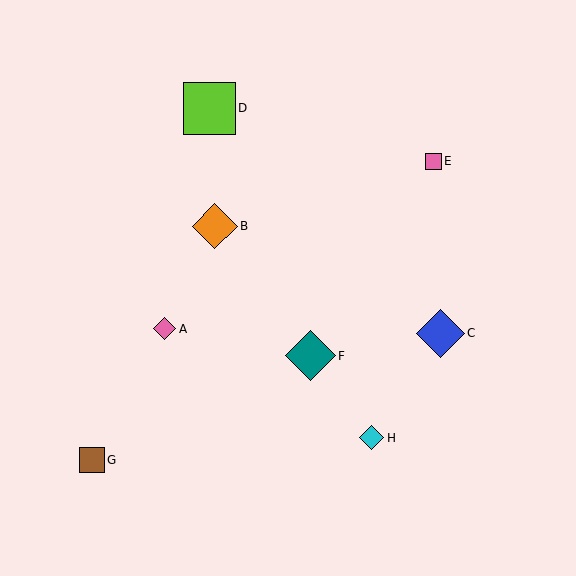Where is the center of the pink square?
The center of the pink square is at (433, 161).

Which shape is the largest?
The lime square (labeled D) is the largest.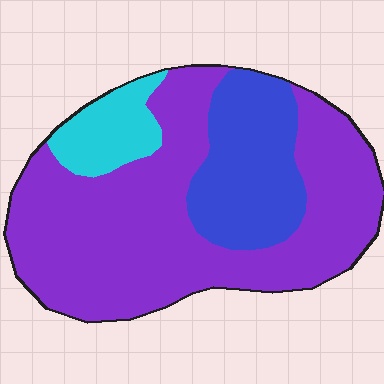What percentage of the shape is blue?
Blue covers 23% of the shape.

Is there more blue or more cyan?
Blue.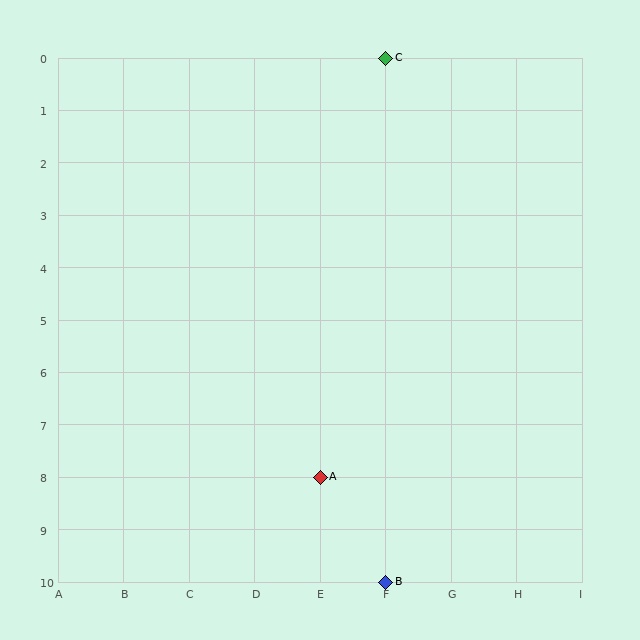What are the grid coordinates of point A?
Point A is at grid coordinates (E, 8).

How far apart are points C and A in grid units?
Points C and A are 1 column and 8 rows apart (about 8.1 grid units diagonally).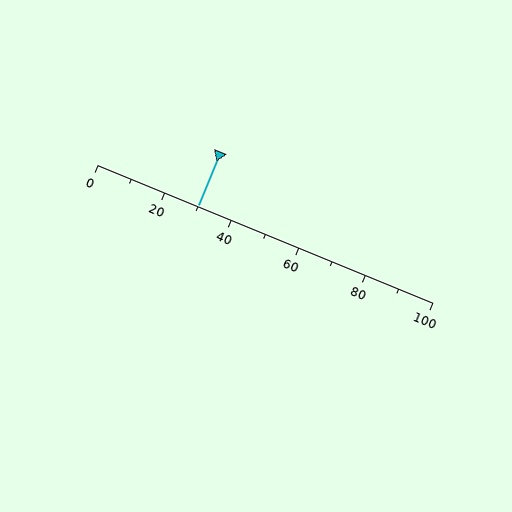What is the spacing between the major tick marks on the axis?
The major ticks are spaced 20 apart.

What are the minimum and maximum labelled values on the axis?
The axis runs from 0 to 100.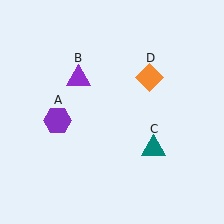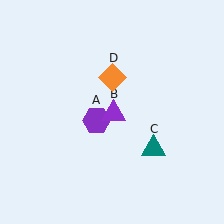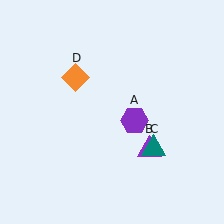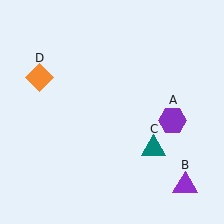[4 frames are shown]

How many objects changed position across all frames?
3 objects changed position: purple hexagon (object A), purple triangle (object B), orange diamond (object D).